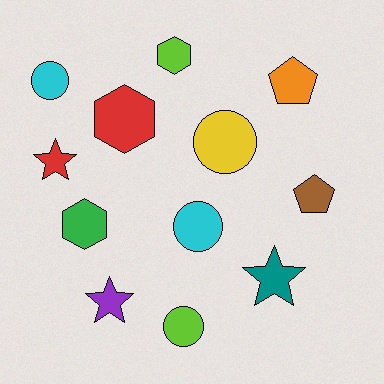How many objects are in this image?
There are 12 objects.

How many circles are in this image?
There are 4 circles.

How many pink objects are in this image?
There are no pink objects.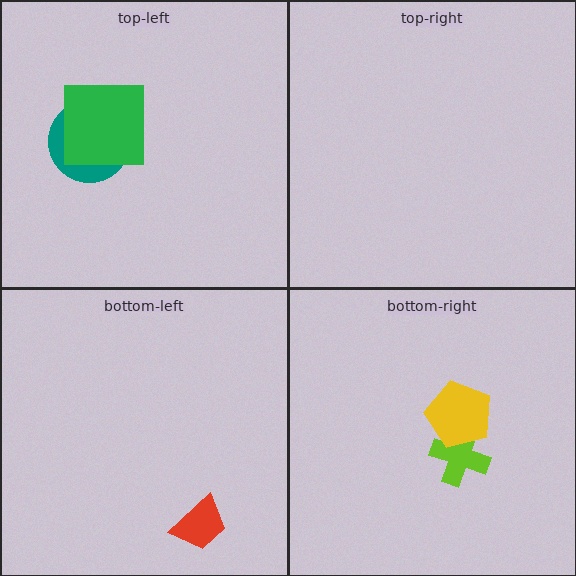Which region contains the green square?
The top-left region.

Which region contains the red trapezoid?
The bottom-left region.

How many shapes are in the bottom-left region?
1.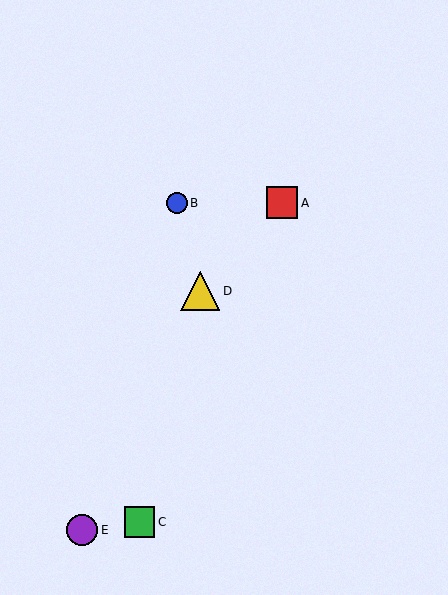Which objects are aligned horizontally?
Objects A, B are aligned horizontally.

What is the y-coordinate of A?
Object A is at y≈203.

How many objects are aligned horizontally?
2 objects (A, B) are aligned horizontally.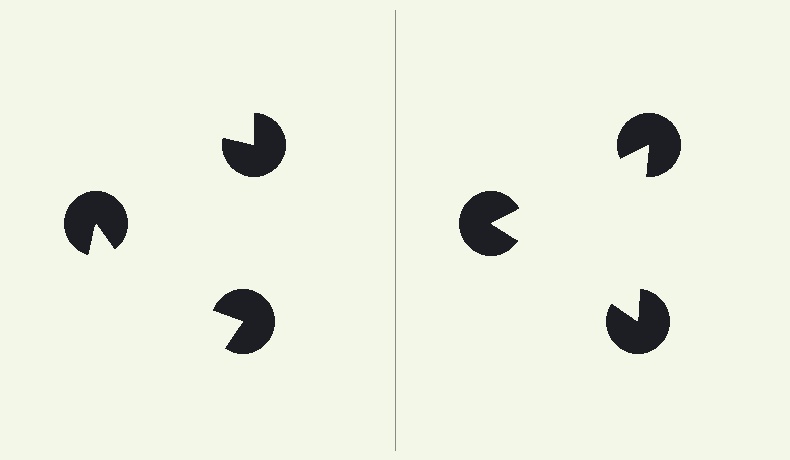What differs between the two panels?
The pac-man discs are positioned identically on both sides; only the wedge orientations differ. On the right they align to a triangle; on the left they are misaligned.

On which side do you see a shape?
An illusory triangle appears on the right side. On the left side the wedge cuts are rotated, so no coherent shape forms.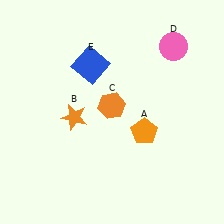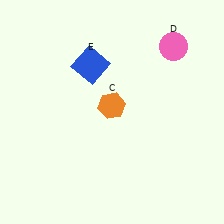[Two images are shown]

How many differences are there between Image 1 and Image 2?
There are 2 differences between the two images.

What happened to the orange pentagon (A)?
The orange pentagon (A) was removed in Image 2. It was in the bottom-right area of Image 1.